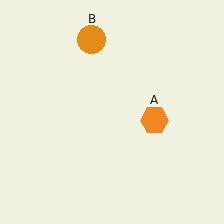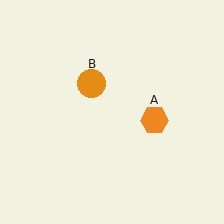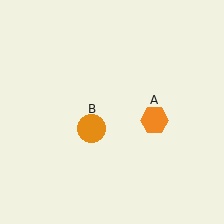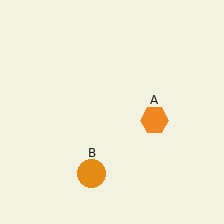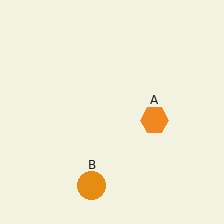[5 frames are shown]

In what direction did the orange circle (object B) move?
The orange circle (object B) moved down.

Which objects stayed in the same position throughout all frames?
Orange hexagon (object A) remained stationary.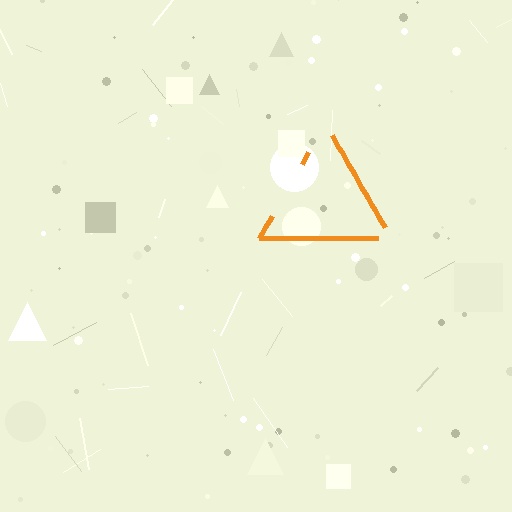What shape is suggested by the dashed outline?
The dashed outline suggests a triangle.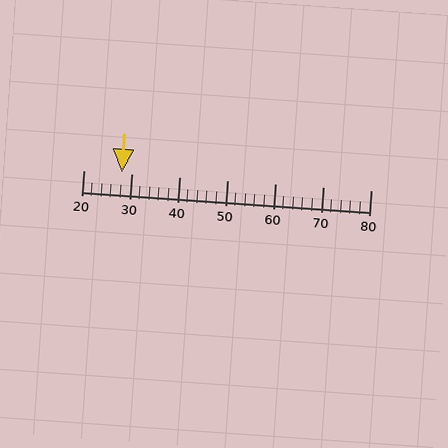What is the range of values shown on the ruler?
The ruler shows values from 20 to 80.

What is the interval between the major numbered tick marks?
The major tick marks are spaced 10 units apart.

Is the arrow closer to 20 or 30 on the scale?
The arrow is closer to 30.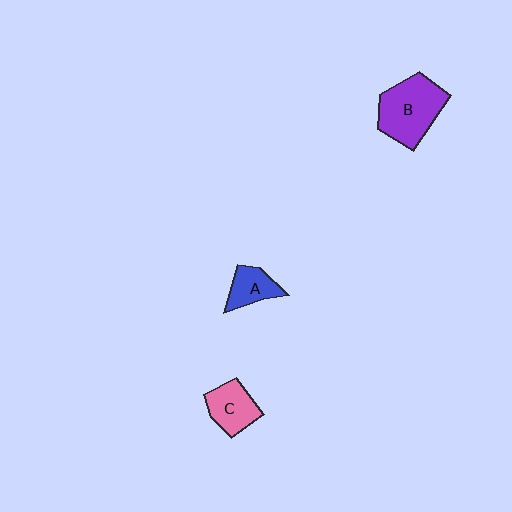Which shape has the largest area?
Shape B (purple).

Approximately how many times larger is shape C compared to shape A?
Approximately 1.2 times.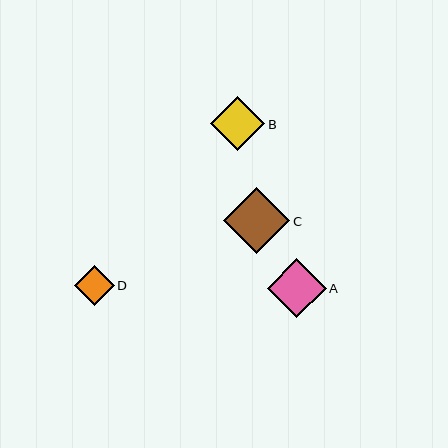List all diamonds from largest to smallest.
From largest to smallest: C, A, B, D.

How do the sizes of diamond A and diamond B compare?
Diamond A and diamond B are approximately the same size.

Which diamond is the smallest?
Diamond D is the smallest with a size of approximately 40 pixels.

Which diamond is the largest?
Diamond C is the largest with a size of approximately 66 pixels.